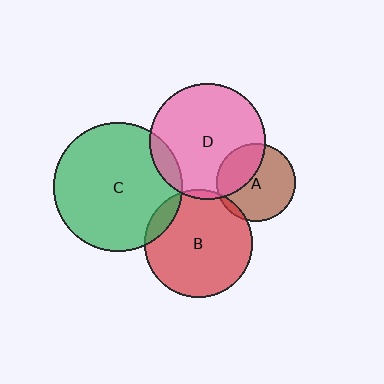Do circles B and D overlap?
Yes.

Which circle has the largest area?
Circle C (green).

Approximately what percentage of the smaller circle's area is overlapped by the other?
Approximately 5%.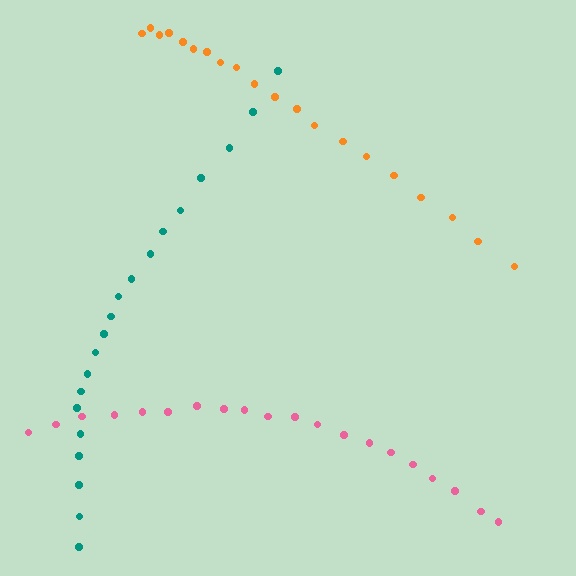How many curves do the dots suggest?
There are 3 distinct paths.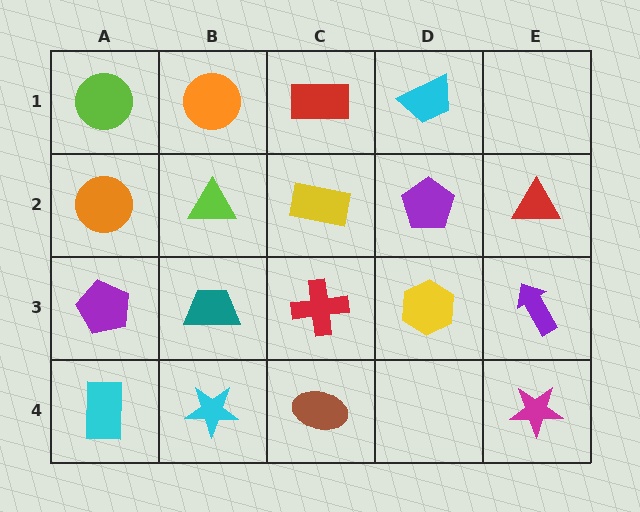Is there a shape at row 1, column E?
No, that cell is empty.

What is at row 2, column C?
A yellow rectangle.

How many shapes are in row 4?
4 shapes.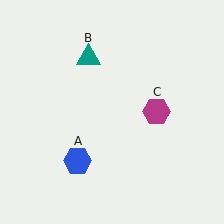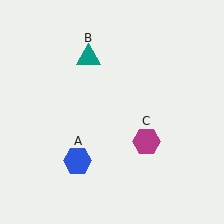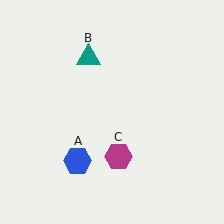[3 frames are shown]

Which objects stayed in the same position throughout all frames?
Blue hexagon (object A) and teal triangle (object B) remained stationary.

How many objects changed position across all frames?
1 object changed position: magenta hexagon (object C).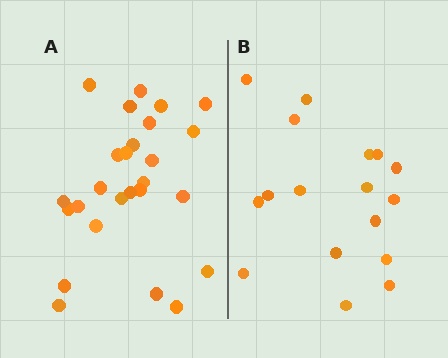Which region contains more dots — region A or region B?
Region A (the left region) has more dots.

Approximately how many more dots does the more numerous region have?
Region A has roughly 8 or so more dots than region B.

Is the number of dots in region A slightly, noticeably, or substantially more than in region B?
Region A has substantially more. The ratio is roughly 1.5 to 1.